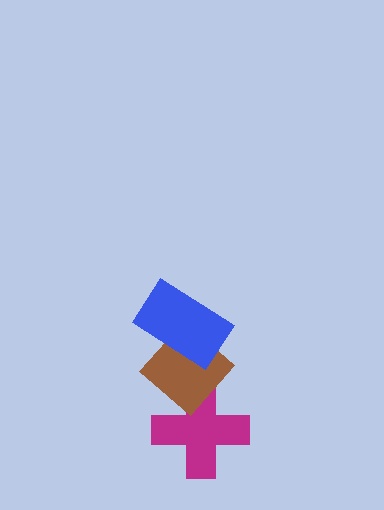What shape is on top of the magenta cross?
The brown diamond is on top of the magenta cross.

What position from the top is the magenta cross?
The magenta cross is 3rd from the top.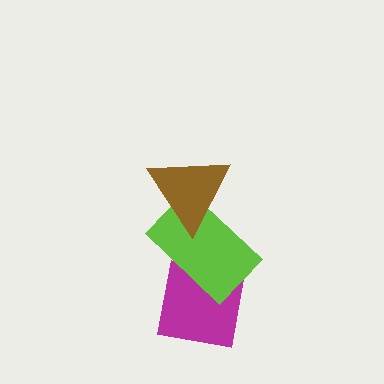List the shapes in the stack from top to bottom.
From top to bottom: the brown triangle, the lime rectangle, the magenta square.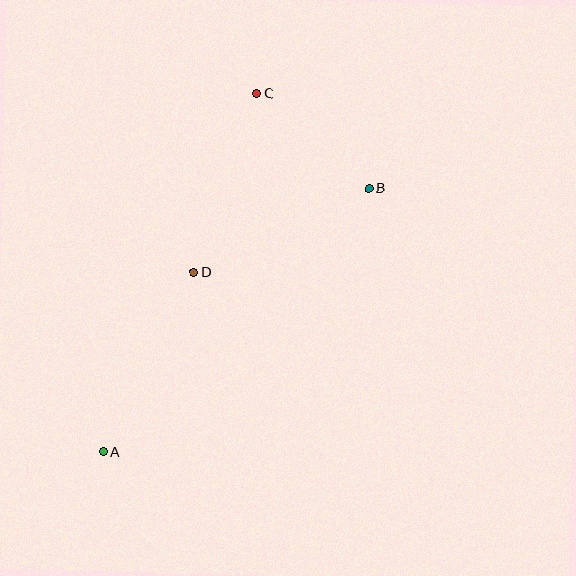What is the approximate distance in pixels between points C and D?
The distance between C and D is approximately 190 pixels.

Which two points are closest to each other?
Points B and C are closest to each other.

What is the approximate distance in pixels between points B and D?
The distance between B and D is approximately 194 pixels.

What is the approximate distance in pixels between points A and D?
The distance between A and D is approximately 201 pixels.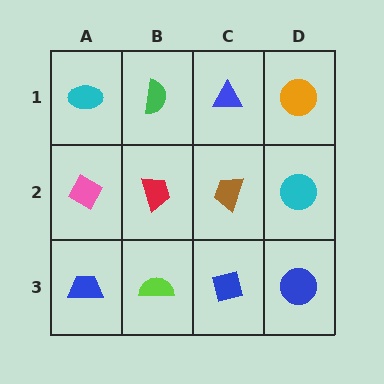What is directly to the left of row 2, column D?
A brown trapezoid.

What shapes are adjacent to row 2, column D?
An orange circle (row 1, column D), a blue circle (row 3, column D), a brown trapezoid (row 2, column C).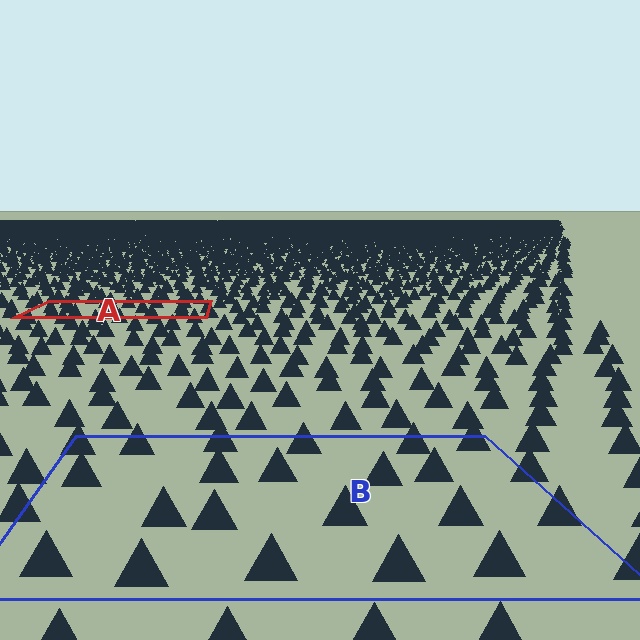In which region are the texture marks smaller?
The texture marks are smaller in region A, because it is farther away.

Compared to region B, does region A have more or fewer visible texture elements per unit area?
Region A has more texture elements per unit area — they are packed more densely because it is farther away.